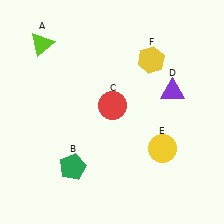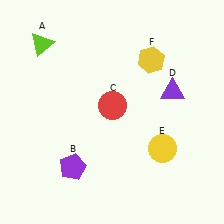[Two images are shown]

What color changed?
The pentagon (B) changed from green in Image 1 to purple in Image 2.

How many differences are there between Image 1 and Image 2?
There is 1 difference between the two images.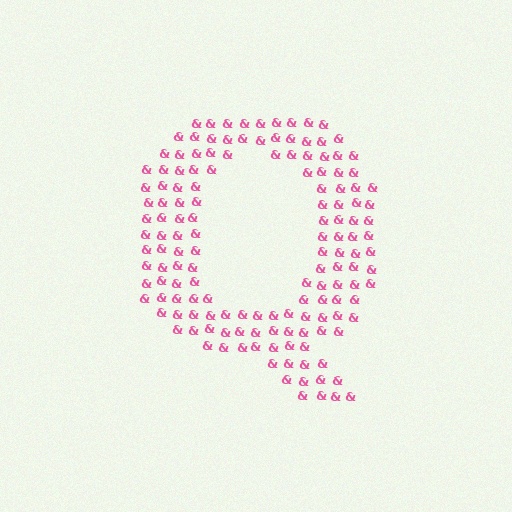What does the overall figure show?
The overall figure shows the letter Q.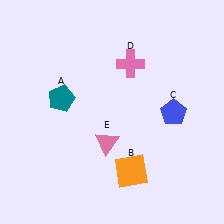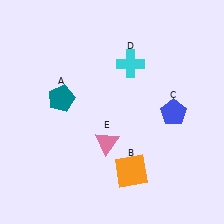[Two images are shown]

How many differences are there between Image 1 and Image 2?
There is 1 difference between the two images.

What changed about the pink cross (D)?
In Image 1, D is pink. In Image 2, it changed to cyan.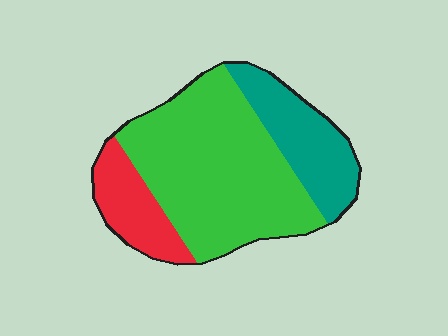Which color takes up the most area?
Green, at roughly 60%.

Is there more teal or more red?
Teal.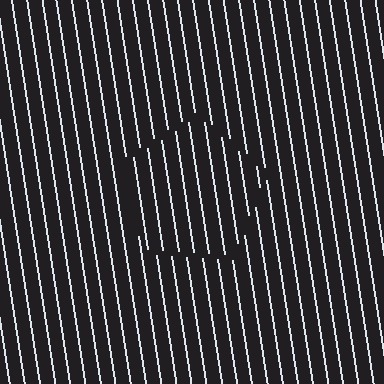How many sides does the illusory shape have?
5 sides — the line-ends trace a pentagon.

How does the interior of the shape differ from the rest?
The interior of the shape contains the same grating, shifted by half a period — the contour is defined by the phase discontinuity where line-ends from the inner and outer gratings abut.